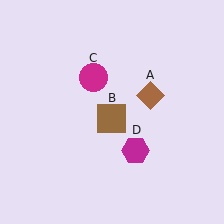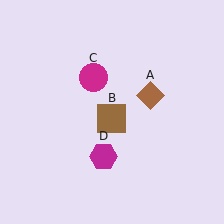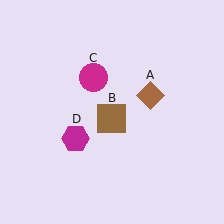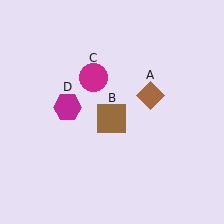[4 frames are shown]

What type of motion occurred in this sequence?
The magenta hexagon (object D) rotated clockwise around the center of the scene.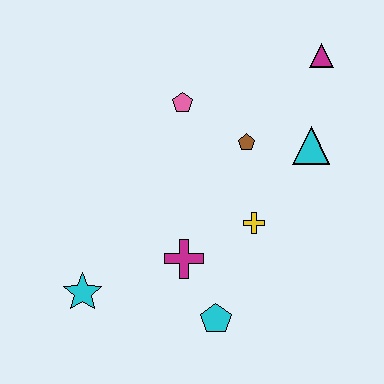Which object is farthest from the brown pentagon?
The cyan star is farthest from the brown pentagon.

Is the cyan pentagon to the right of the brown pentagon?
No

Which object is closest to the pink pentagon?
The brown pentagon is closest to the pink pentagon.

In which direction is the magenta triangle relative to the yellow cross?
The magenta triangle is above the yellow cross.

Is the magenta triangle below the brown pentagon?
No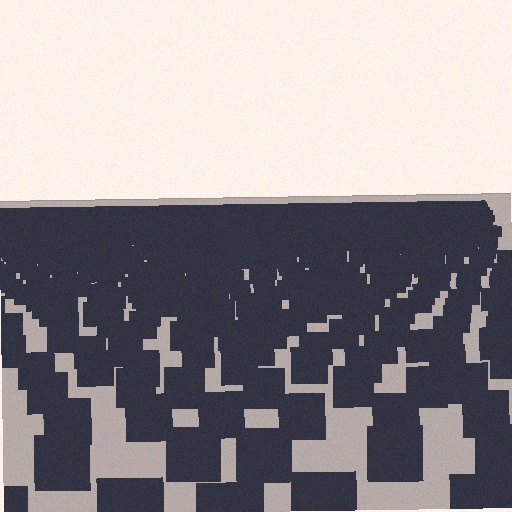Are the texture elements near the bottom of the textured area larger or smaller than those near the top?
Larger. Near the bottom, elements are closer to the viewer and appear at a bigger on-screen size.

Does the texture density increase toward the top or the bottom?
Density increases toward the top.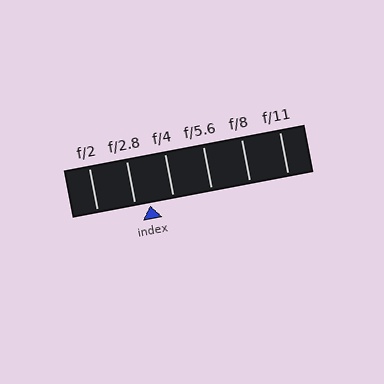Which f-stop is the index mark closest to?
The index mark is closest to f/2.8.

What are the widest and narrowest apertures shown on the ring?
The widest aperture shown is f/2 and the narrowest is f/11.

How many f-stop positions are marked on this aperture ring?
There are 6 f-stop positions marked.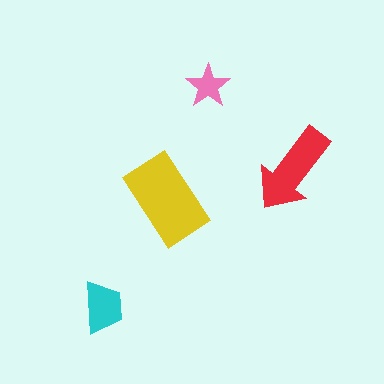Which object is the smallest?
The pink star.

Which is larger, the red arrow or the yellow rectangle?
The yellow rectangle.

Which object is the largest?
The yellow rectangle.